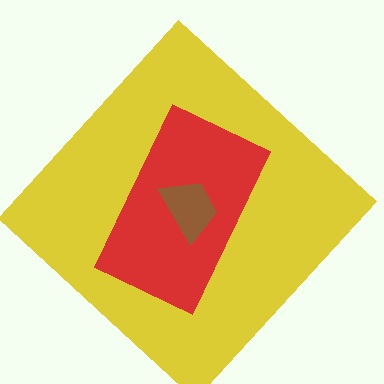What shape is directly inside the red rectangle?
The brown trapezoid.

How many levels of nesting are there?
3.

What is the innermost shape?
The brown trapezoid.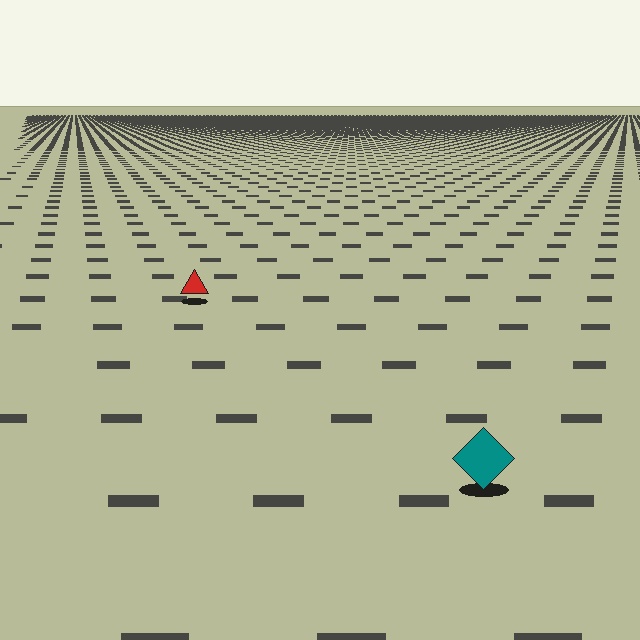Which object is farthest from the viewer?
The red triangle is farthest from the viewer. It appears smaller and the ground texture around it is denser.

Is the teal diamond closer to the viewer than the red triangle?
Yes. The teal diamond is closer — you can tell from the texture gradient: the ground texture is coarser near it.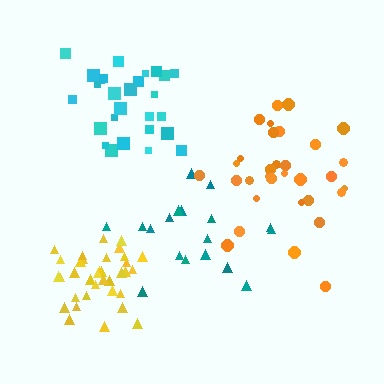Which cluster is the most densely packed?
Yellow.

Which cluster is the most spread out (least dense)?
Teal.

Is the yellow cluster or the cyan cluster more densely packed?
Yellow.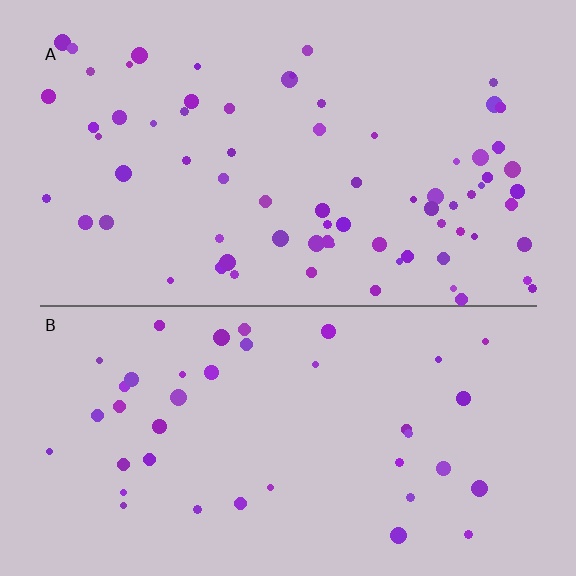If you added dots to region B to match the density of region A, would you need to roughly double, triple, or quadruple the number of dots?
Approximately double.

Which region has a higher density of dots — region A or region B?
A (the top).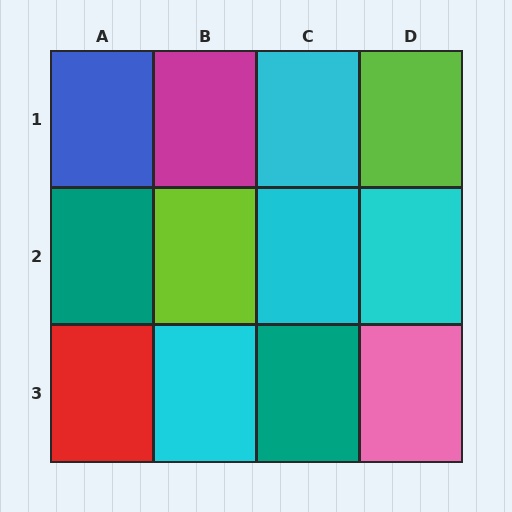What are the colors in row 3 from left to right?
Red, cyan, teal, pink.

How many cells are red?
1 cell is red.